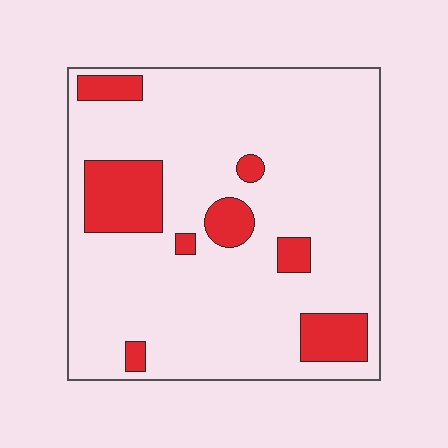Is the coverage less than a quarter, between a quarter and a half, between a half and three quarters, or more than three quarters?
Less than a quarter.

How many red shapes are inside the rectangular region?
8.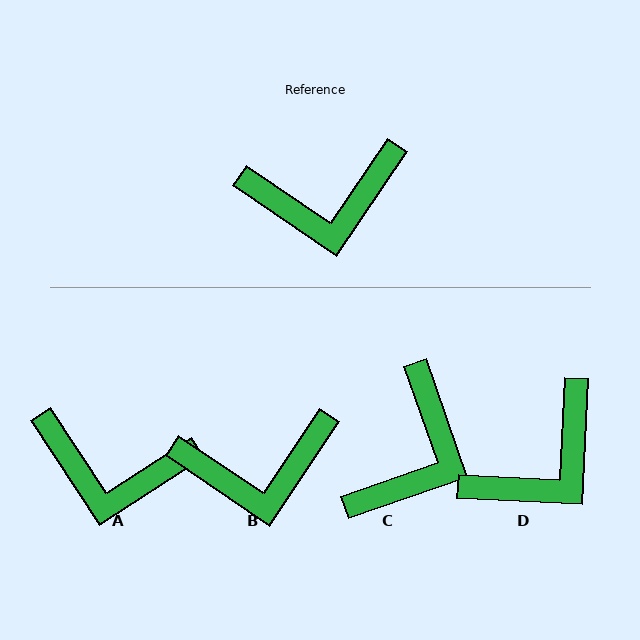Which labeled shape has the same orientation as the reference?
B.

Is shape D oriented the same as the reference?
No, it is off by about 31 degrees.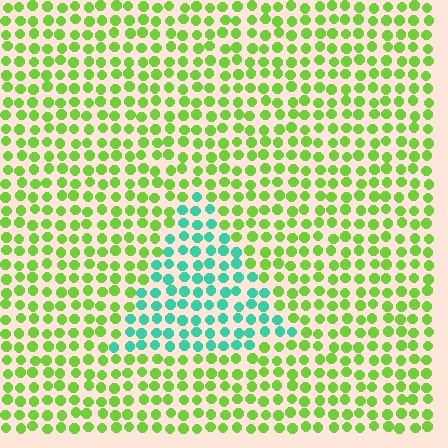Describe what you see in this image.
The image is filled with small lime elements in a uniform arrangement. A triangle-shaped region is visible where the elements are tinted to a slightly different hue, forming a subtle color boundary.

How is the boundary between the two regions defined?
The boundary is defined purely by a slight shift in hue (about 65 degrees). Spacing, size, and orientation are identical on both sides.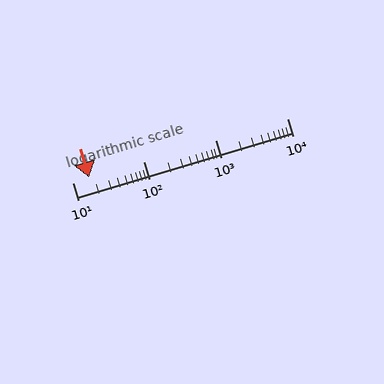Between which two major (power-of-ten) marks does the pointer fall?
The pointer is between 10 and 100.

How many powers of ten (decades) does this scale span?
The scale spans 3 decades, from 10 to 10000.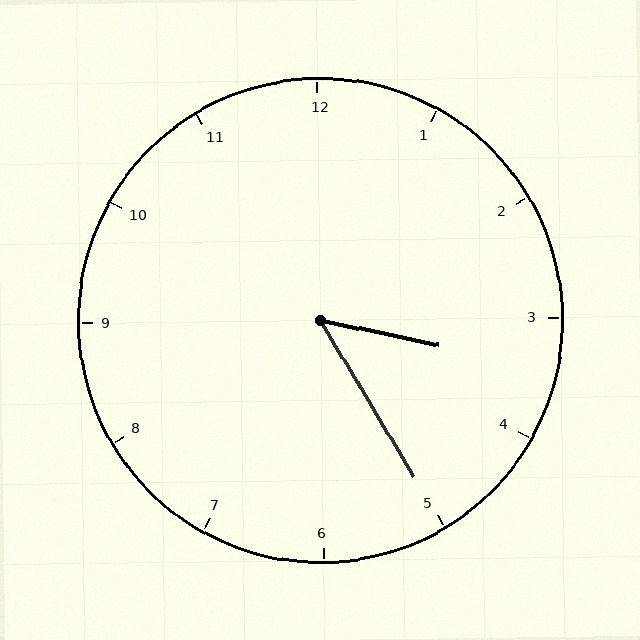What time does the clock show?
3:25.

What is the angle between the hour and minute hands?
Approximately 48 degrees.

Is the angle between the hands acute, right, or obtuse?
It is acute.